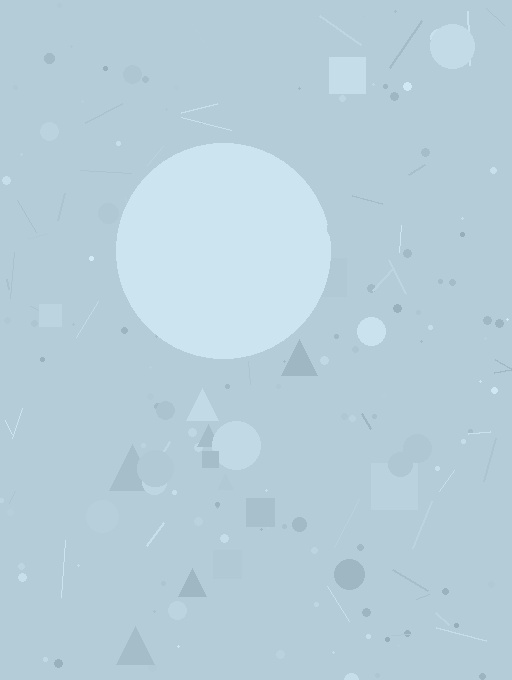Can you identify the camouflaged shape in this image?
The camouflaged shape is a circle.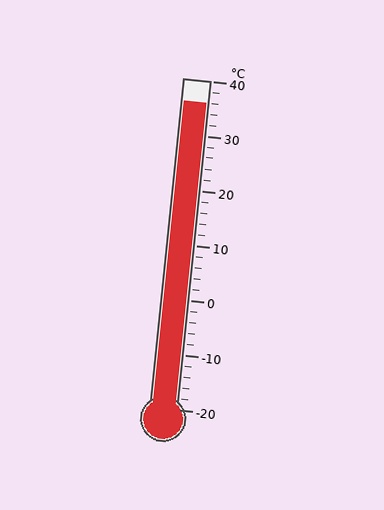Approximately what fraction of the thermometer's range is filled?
The thermometer is filled to approximately 95% of its range.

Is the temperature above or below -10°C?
The temperature is above -10°C.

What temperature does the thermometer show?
The thermometer shows approximately 36°C.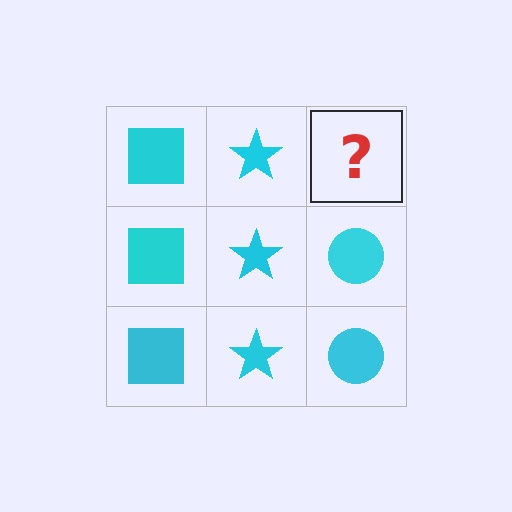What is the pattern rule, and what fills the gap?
The rule is that each column has a consistent shape. The gap should be filled with a cyan circle.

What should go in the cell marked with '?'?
The missing cell should contain a cyan circle.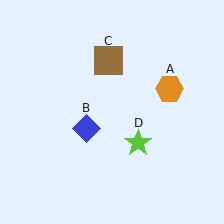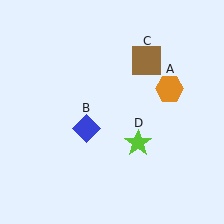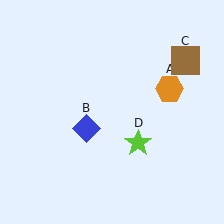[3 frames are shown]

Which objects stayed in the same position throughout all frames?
Orange hexagon (object A) and blue diamond (object B) and lime star (object D) remained stationary.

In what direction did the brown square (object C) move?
The brown square (object C) moved right.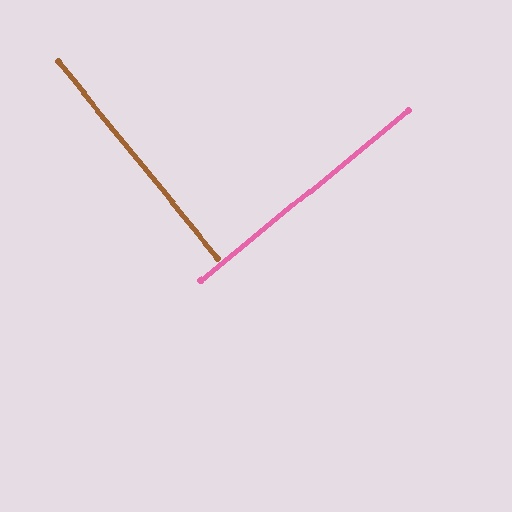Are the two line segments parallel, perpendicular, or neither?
Perpendicular — they meet at approximately 90°.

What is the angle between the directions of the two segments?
Approximately 90 degrees.